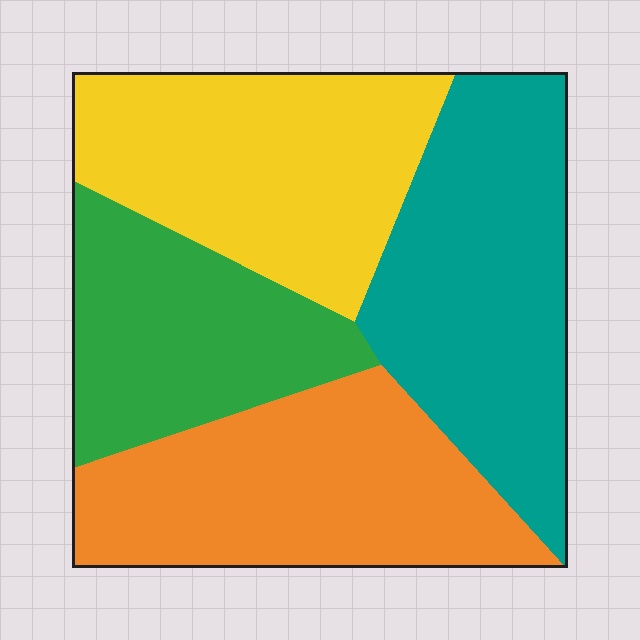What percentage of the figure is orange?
Orange covers 27% of the figure.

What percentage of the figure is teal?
Teal takes up about one quarter (1/4) of the figure.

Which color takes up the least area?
Green, at roughly 20%.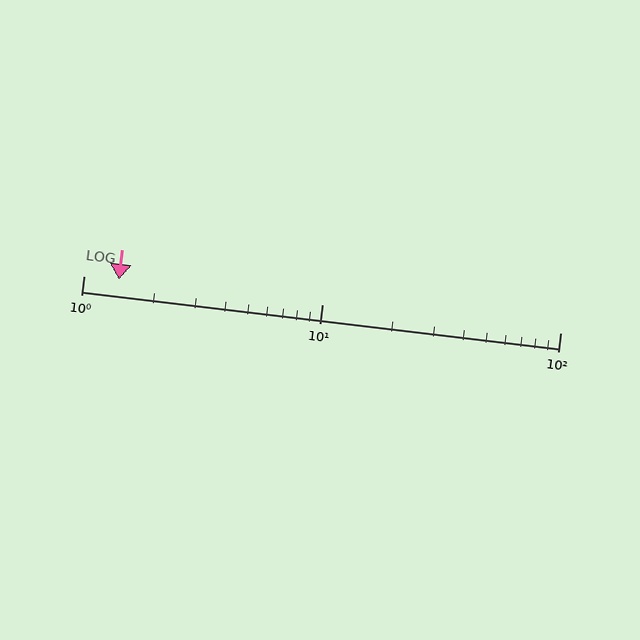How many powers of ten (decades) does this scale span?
The scale spans 2 decades, from 1 to 100.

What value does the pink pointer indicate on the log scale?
The pointer indicates approximately 1.4.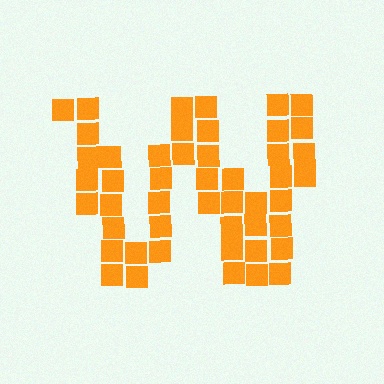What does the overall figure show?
The overall figure shows the letter W.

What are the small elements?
The small elements are squares.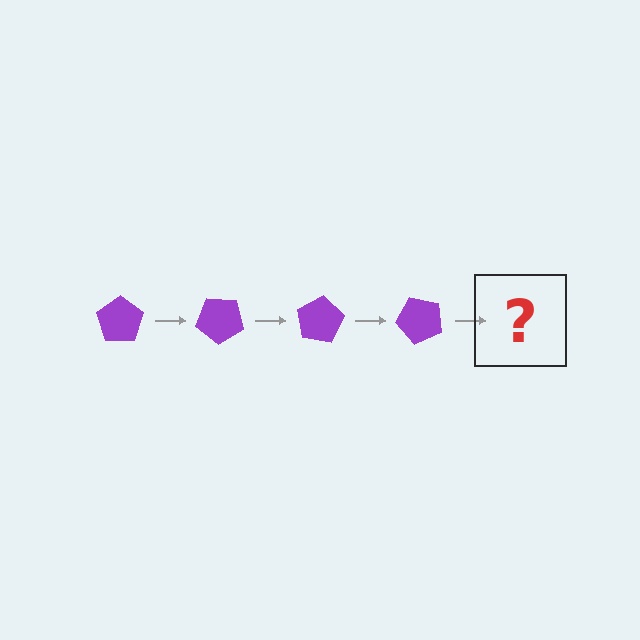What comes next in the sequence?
The next element should be a purple pentagon rotated 160 degrees.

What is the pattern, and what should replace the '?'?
The pattern is that the pentagon rotates 40 degrees each step. The '?' should be a purple pentagon rotated 160 degrees.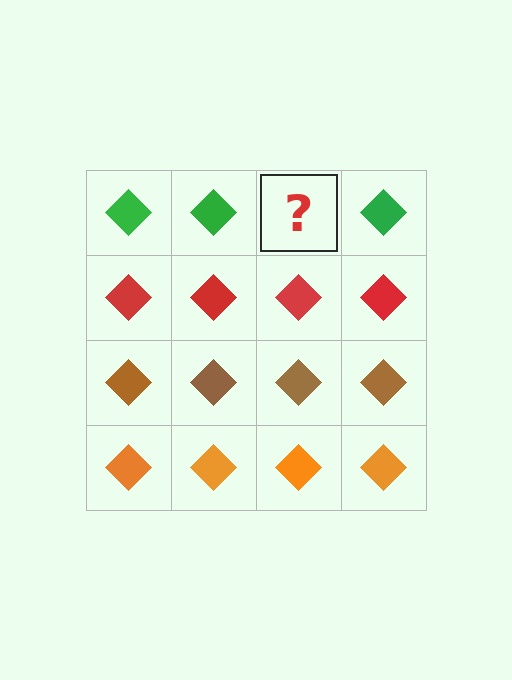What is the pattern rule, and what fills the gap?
The rule is that each row has a consistent color. The gap should be filled with a green diamond.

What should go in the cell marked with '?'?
The missing cell should contain a green diamond.